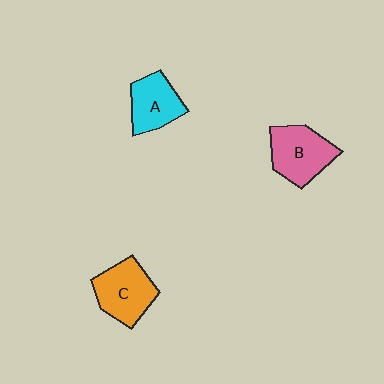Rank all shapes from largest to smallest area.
From largest to smallest: B (pink), C (orange), A (cyan).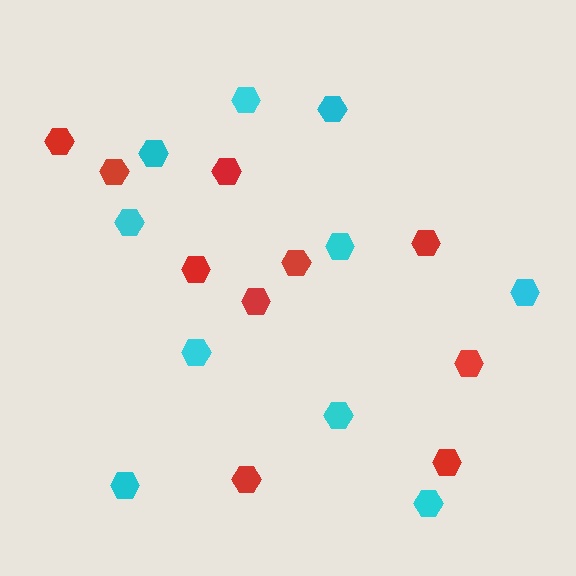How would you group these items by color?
There are 2 groups: one group of red hexagons (10) and one group of cyan hexagons (10).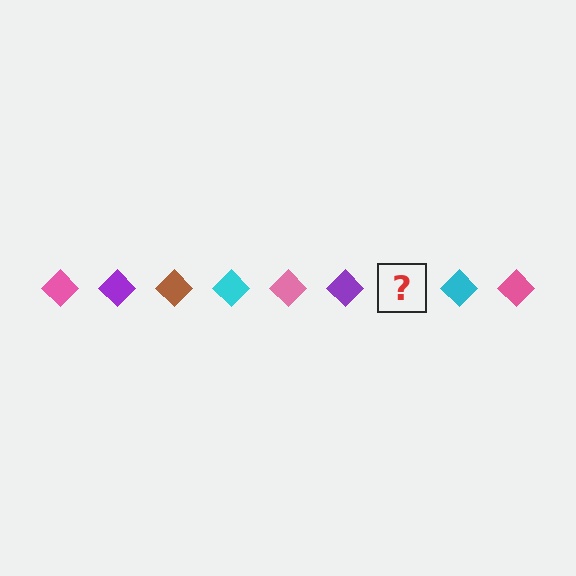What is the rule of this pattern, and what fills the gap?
The rule is that the pattern cycles through pink, purple, brown, cyan diamonds. The gap should be filled with a brown diamond.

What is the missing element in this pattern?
The missing element is a brown diamond.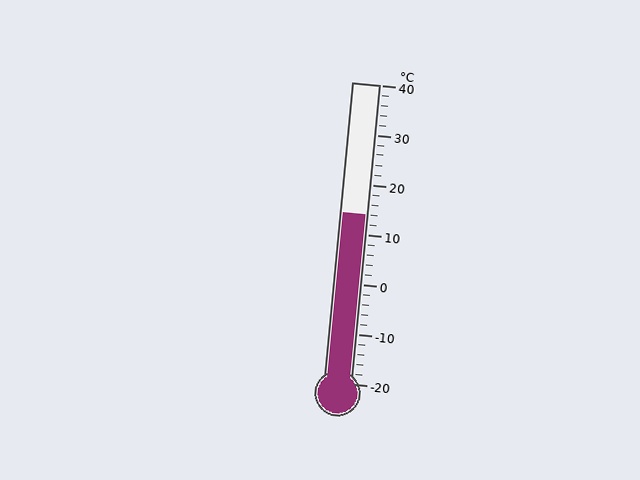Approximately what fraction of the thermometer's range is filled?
The thermometer is filled to approximately 55% of its range.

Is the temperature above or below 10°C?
The temperature is above 10°C.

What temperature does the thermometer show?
The thermometer shows approximately 14°C.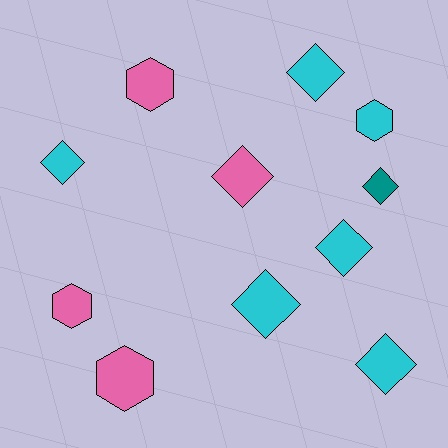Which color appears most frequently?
Cyan, with 6 objects.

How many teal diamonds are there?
There is 1 teal diamond.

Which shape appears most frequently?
Diamond, with 7 objects.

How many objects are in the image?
There are 11 objects.